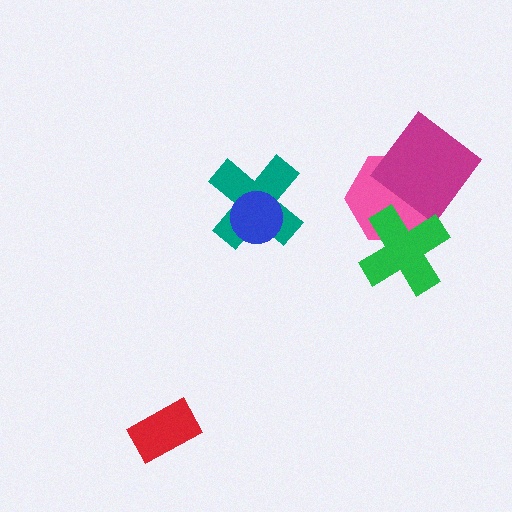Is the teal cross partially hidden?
Yes, it is partially covered by another shape.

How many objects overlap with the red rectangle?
0 objects overlap with the red rectangle.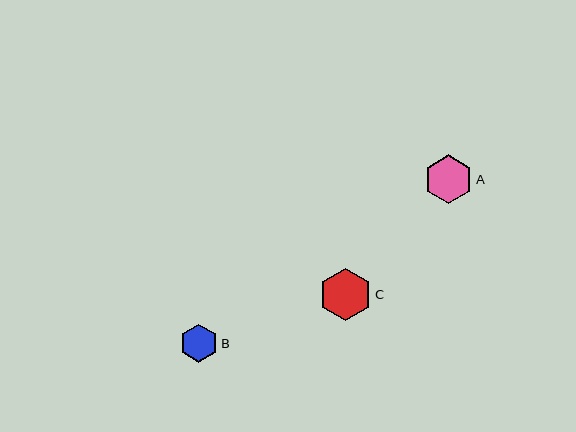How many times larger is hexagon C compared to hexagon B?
Hexagon C is approximately 1.4 times the size of hexagon B.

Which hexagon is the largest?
Hexagon C is the largest with a size of approximately 53 pixels.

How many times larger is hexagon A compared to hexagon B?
Hexagon A is approximately 1.3 times the size of hexagon B.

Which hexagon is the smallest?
Hexagon B is the smallest with a size of approximately 38 pixels.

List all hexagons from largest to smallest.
From largest to smallest: C, A, B.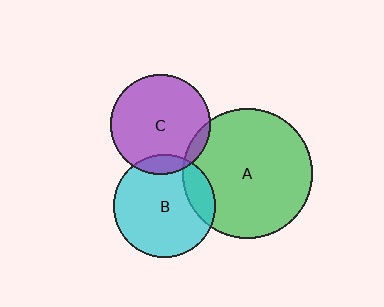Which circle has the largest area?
Circle A (green).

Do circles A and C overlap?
Yes.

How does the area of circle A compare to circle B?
Approximately 1.6 times.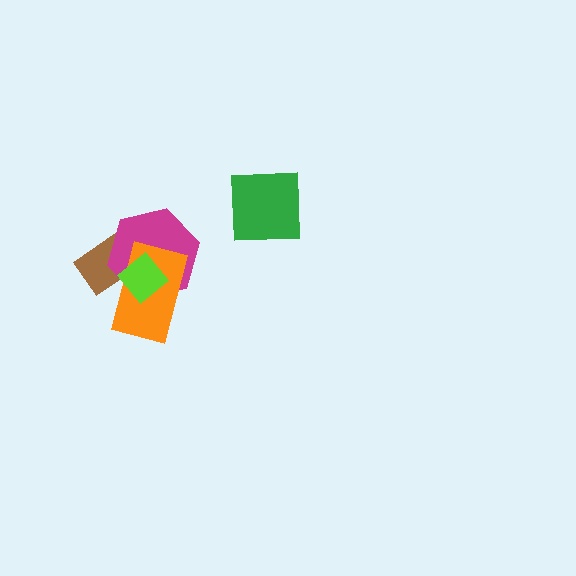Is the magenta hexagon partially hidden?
Yes, it is partially covered by another shape.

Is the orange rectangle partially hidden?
Yes, it is partially covered by another shape.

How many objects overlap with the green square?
0 objects overlap with the green square.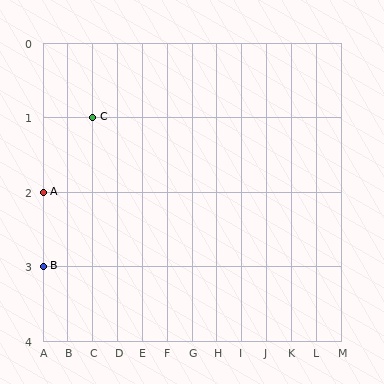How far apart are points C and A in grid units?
Points C and A are 2 columns and 1 row apart (about 2.2 grid units diagonally).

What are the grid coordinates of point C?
Point C is at grid coordinates (C, 1).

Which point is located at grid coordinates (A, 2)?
Point A is at (A, 2).